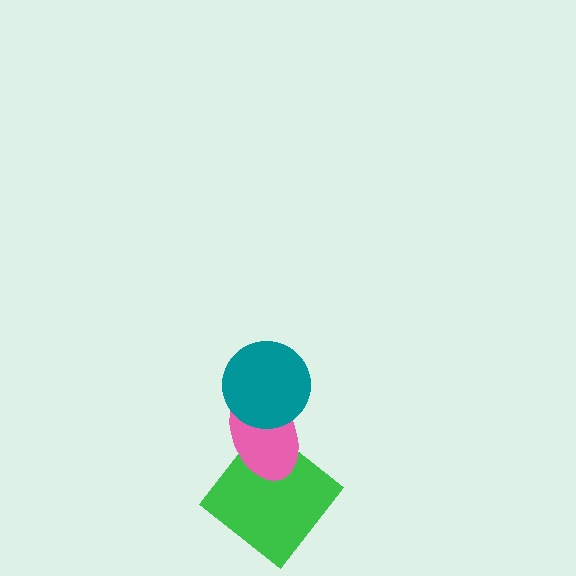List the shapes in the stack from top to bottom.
From top to bottom: the teal circle, the pink ellipse, the green diamond.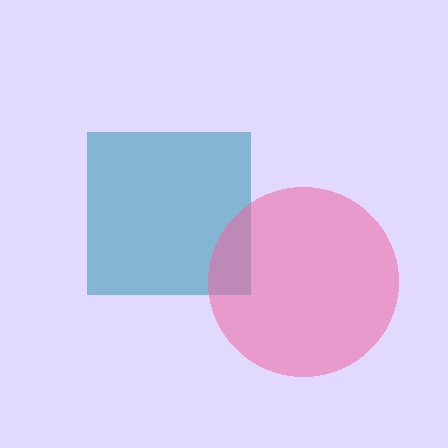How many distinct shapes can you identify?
There are 2 distinct shapes: a teal square, a pink circle.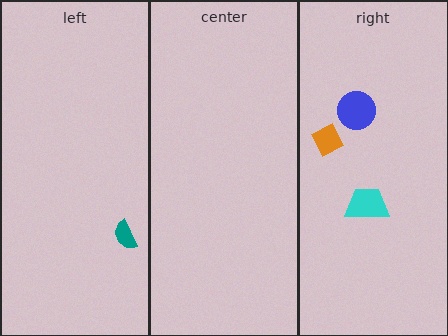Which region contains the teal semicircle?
The left region.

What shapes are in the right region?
The blue circle, the orange diamond, the cyan trapezoid.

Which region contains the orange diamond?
The right region.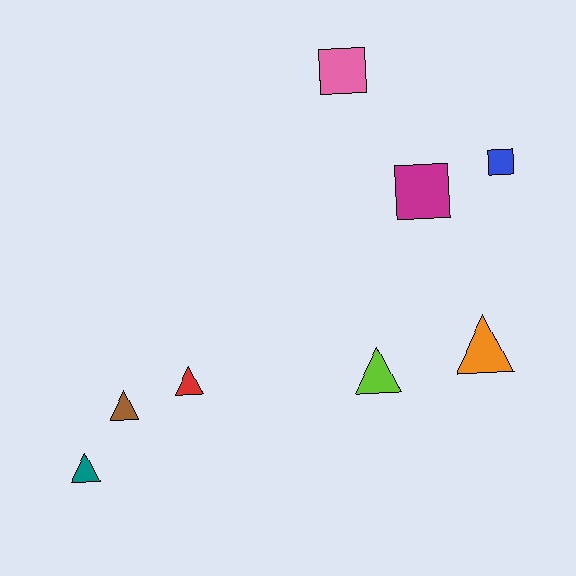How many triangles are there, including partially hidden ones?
There are 5 triangles.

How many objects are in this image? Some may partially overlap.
There are 8 objects.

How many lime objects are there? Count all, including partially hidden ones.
There is 1 lime object.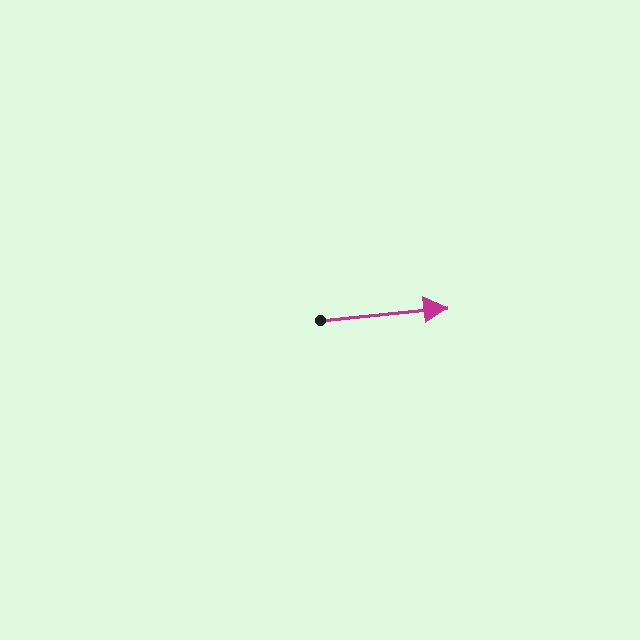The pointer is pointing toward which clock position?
Roughly 3 o'clock.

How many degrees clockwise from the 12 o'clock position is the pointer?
Approximately 84 degrees.